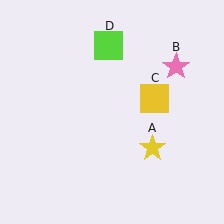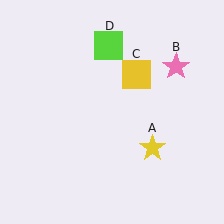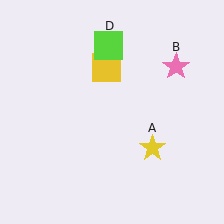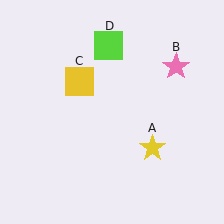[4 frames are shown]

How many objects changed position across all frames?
1 object changed position: yellow square (object C).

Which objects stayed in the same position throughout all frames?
Yellow star (object A) and pink star (object B) and lime square (object D) remained stationary.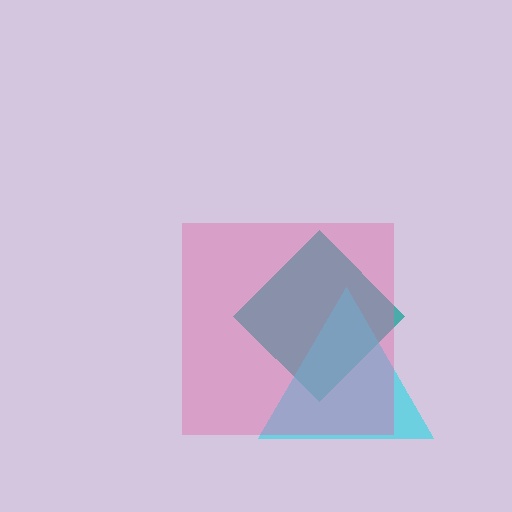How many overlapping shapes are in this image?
There are 3 overlapping shapes in the image.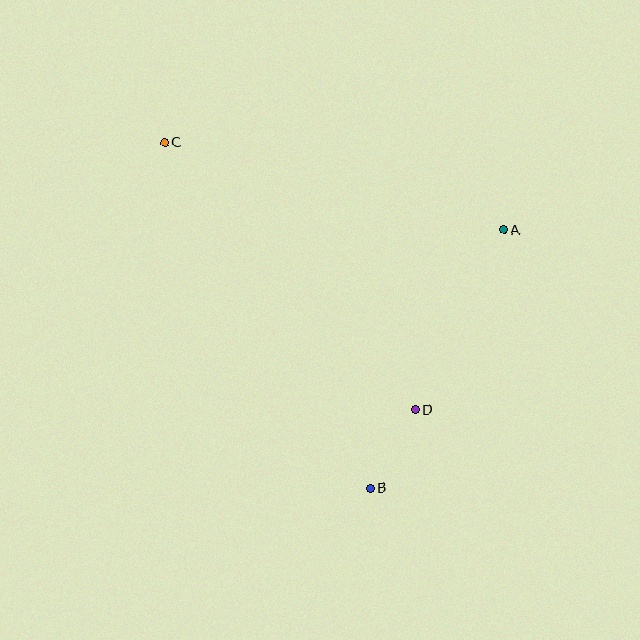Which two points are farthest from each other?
Points B and C are farthest from each other.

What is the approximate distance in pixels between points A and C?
The distance between A and C is approximately 350 pixels.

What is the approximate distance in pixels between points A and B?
The distance between A and B is approximately 291 pixels.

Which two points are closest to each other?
Points B and D are closest to each other.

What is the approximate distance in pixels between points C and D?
The distance between C and D is approximately 367 pixels.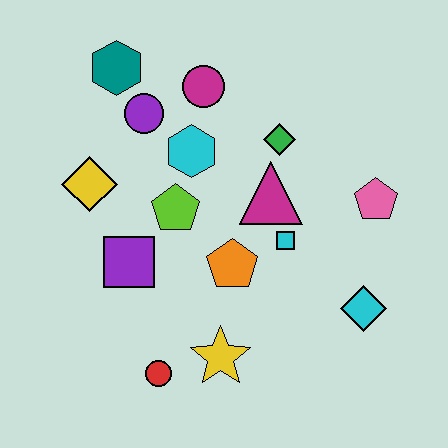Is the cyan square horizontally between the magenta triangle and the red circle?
No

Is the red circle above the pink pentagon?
No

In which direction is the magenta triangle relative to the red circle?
The magenta triangle is above the red circle.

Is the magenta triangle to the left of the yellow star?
No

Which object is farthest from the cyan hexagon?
The cyan diamond is farthest from the cyan hexagon.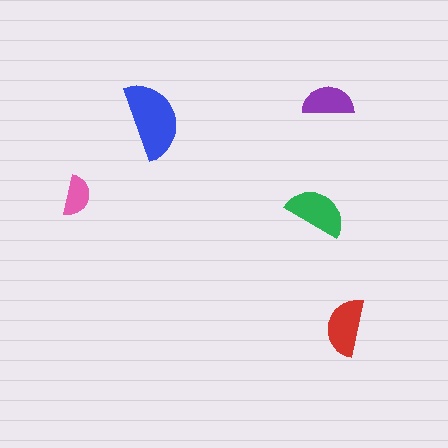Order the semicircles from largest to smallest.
the blue one, the green one, the red one, the purple one, the pink one.